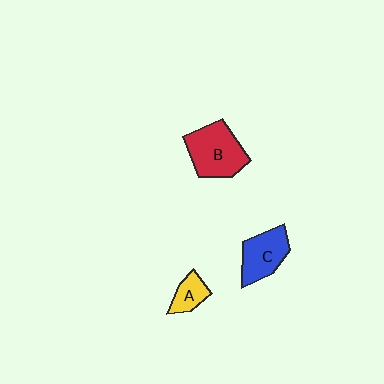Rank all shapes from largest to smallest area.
From largest to smallest: B (red), C (blue), A (yellow).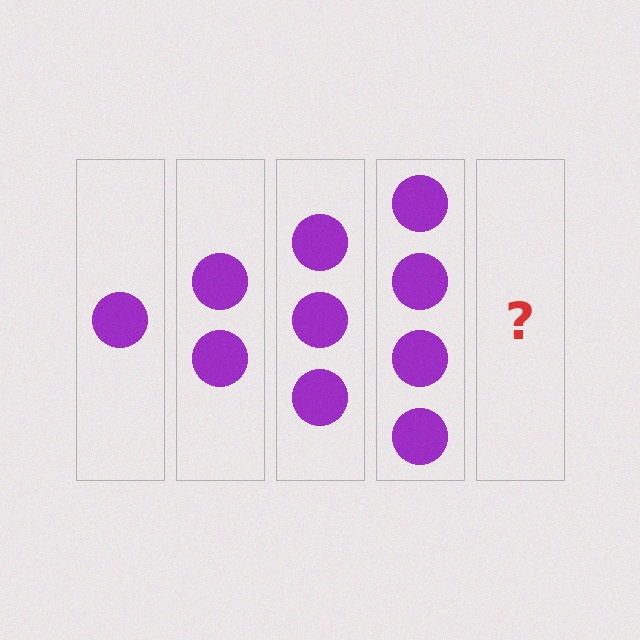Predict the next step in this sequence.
The next step is 5 circles.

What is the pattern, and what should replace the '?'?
The pattern is that each step adds one more circle. The '?' should be 5 circles.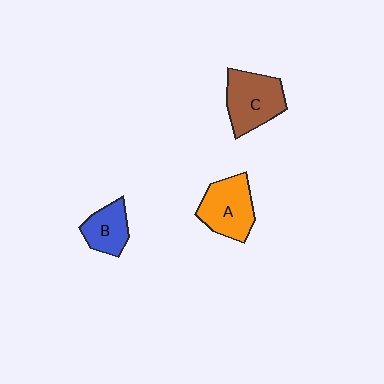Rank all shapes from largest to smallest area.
From largest to smallest: C (brown), A (orange), B (blue).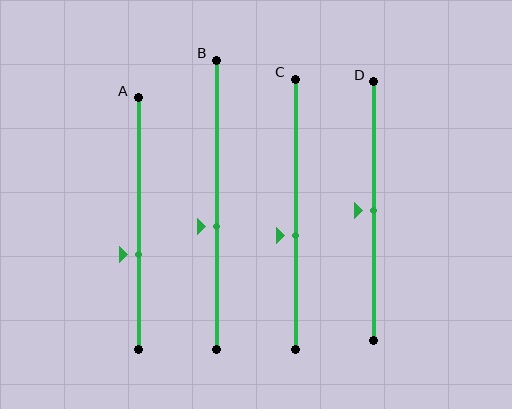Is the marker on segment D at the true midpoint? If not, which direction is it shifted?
Yes, the marker on segment D is at the true midpoint.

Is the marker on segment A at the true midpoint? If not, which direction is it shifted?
No, the marker on segment A is shifted downward by about 12% of the segment length.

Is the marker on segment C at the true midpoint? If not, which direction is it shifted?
No, the marker on segment C is shifted downward by about 8% of the segment length.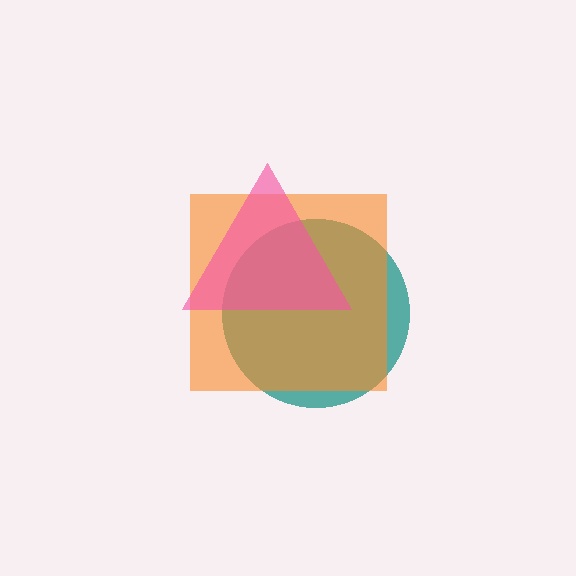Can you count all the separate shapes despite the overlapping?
Yes, there are 3 separate shapes.